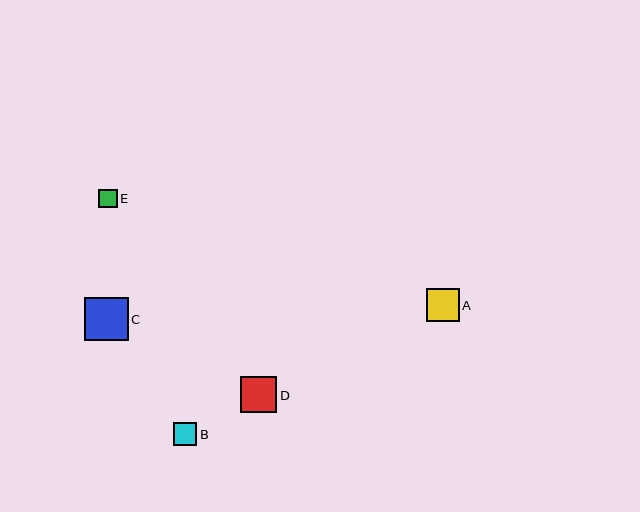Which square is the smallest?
Square E is the smallest with a size of approximately 19 pixels.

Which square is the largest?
Square C is the largest with a size of approximately 44 pixels.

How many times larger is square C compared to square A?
Square C is approximately 1.4 times the size of square A.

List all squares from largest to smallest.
From largest to smallest: C, D, A, B, E.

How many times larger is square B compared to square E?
Square B is approximately 1.2 times the size of square E.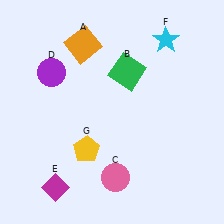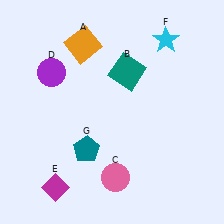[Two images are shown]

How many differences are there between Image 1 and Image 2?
There are 2 differences between the two images.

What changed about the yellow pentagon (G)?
In Image 1, G is yellow. In Image 2, it changed to teal.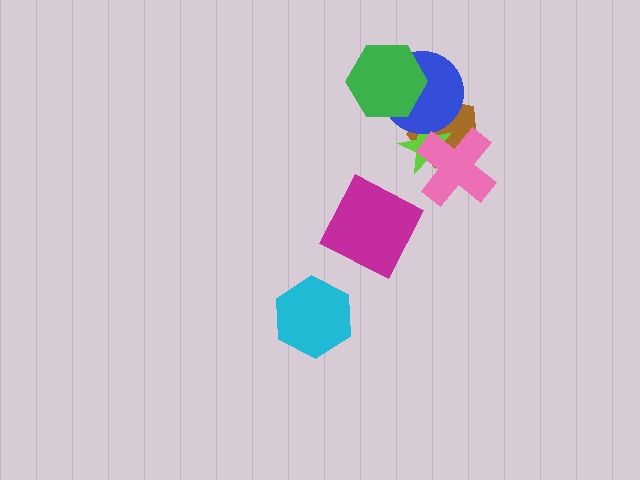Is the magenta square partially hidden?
No, no other shape covers it.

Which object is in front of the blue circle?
The green hexagon is in front of the blue circle.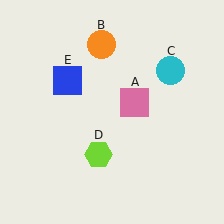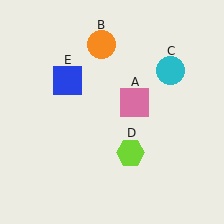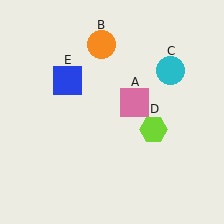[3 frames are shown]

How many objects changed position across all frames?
1 object changed position: lime hexagon (object D).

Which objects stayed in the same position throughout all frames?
Pink square (object A) and orange circle (object B) and cyan circle (object C) and blue square (object E) remained stationary.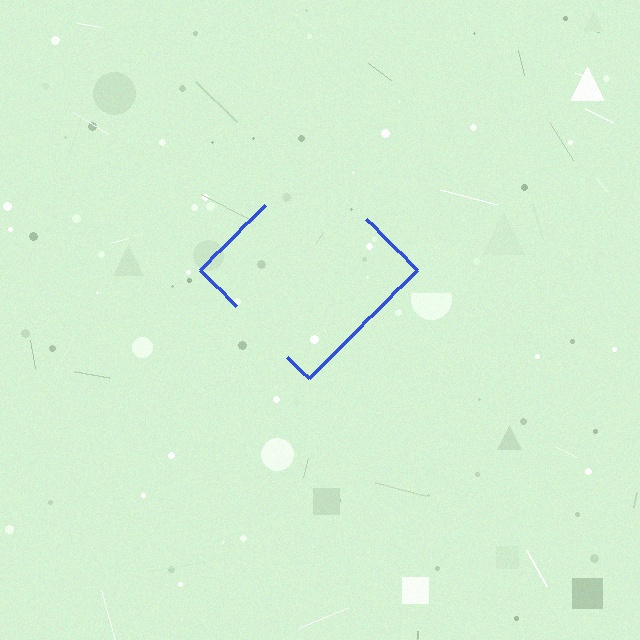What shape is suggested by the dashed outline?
The dashed outline suggests a diamond.